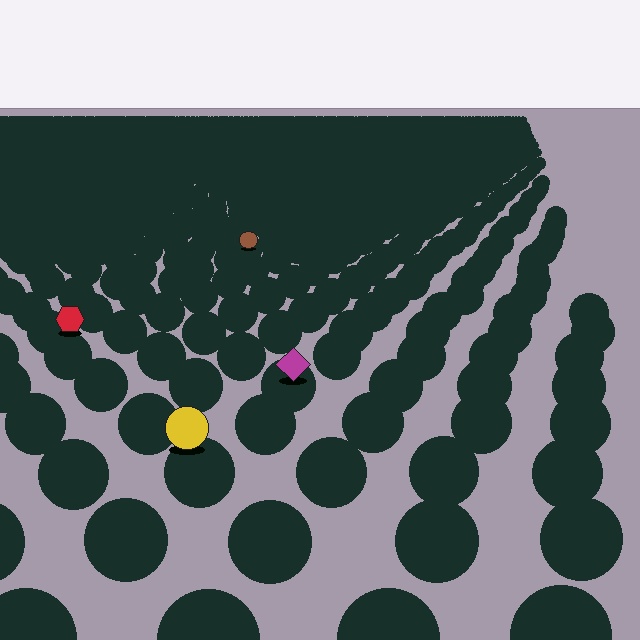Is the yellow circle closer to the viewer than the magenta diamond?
Yes. The yellow circle is closer — you can tell from the texture gradient: the ground texture is coarser near it.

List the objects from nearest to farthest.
From nearest to farthest: the yellow circle, the magenta diamond, the red hexagon, the brown circle.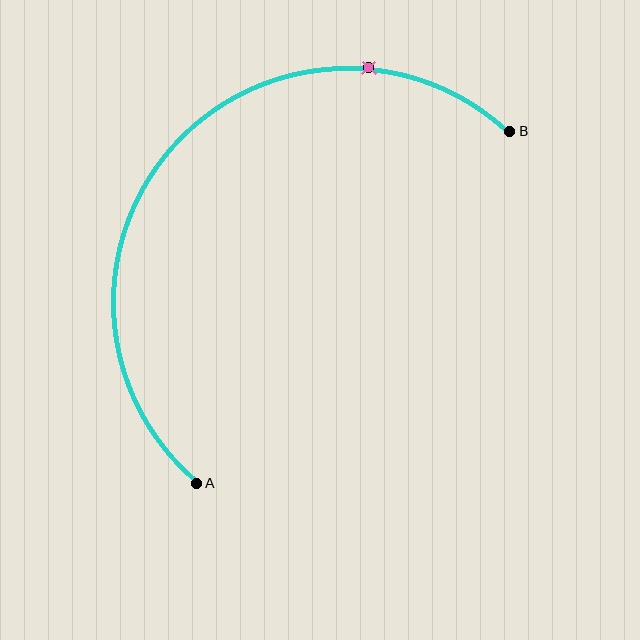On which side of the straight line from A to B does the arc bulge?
The arc bulges above and to the left of the straight line connecting A and B.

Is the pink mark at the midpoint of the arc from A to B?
No. The pink mark lies on the arc but is closer to endpoint B. The arc midpoint would be at the point on the curve equidistant along the arc from both A and B.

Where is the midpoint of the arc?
The arc midpoint is the point on the curve farthest from the straight line joining A and B. It sits above and to the left of that line.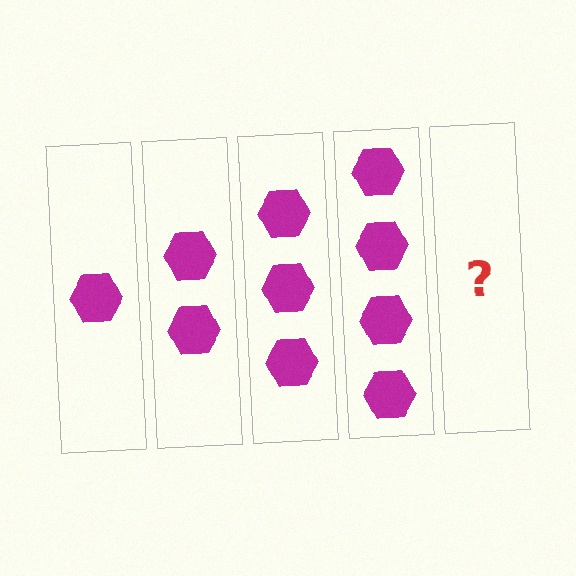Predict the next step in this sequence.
The next step is 5 hexagons.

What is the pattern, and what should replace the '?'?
The pattern is that each step adds one more hexagon. The '?' should be 5 hexagons.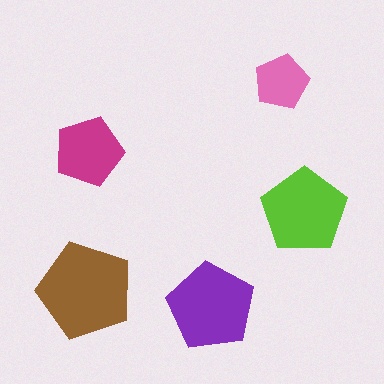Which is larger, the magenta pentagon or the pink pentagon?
The magenta one.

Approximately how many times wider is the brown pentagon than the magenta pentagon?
About 1.5 times wider.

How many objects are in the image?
There are 5 objects in the image.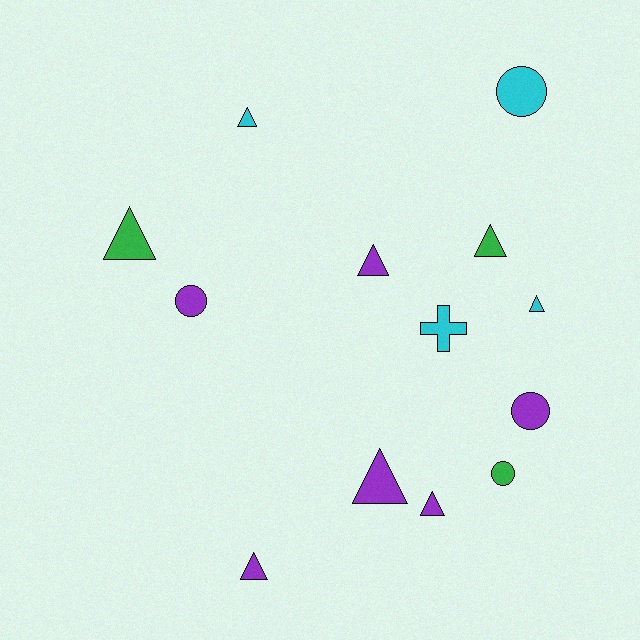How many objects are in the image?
There are 13 objects.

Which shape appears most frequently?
Triangle, with 8 objects.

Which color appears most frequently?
Purple, with 6 objects.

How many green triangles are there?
There are 2 green triangles.